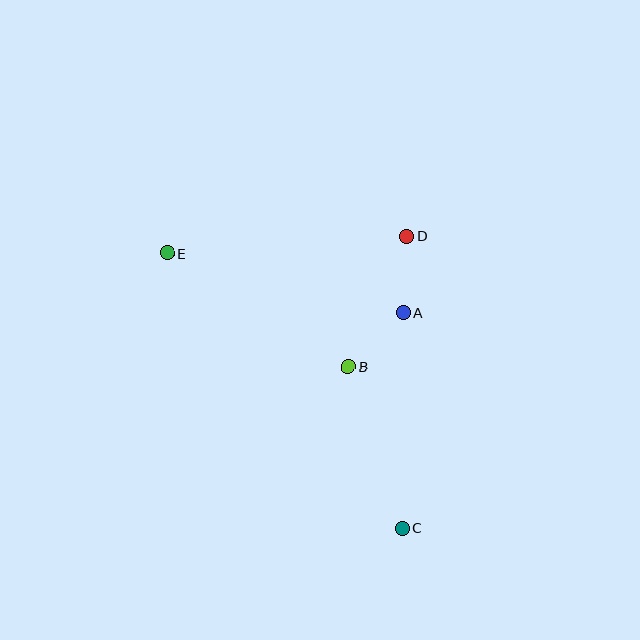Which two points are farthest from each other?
Points C and E are farthest from each other.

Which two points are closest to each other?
Points A and D are closest to each other.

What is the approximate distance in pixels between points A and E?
The distance between A and E is approximately 244 pixels.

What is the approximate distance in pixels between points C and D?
The distance between C and D is approximately 292 pixels.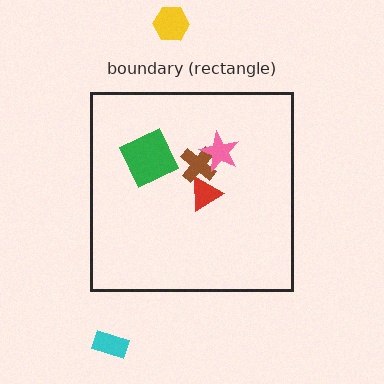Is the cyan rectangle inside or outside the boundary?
Outside.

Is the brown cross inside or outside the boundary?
Inside.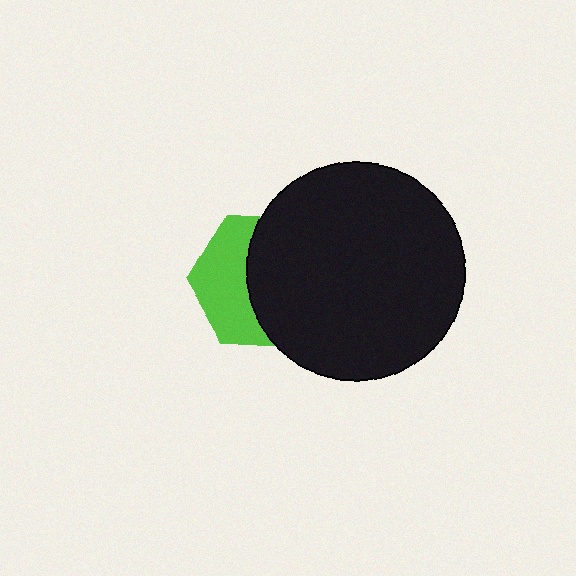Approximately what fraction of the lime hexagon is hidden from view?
Roughly 56% of the lime hexagon is hidden behind the black circle.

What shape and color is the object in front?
The object in front is a black circle.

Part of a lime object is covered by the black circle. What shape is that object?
It is a hexagon.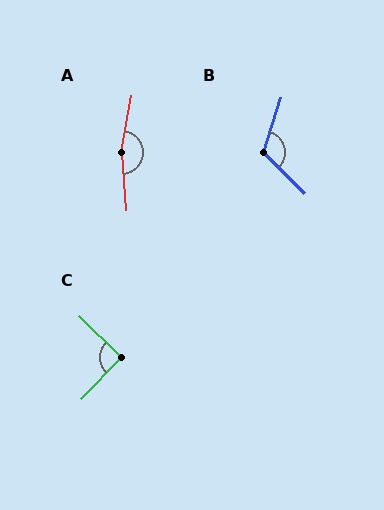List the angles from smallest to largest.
C (90°), B (118°), A (165°).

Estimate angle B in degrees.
Approximately 118 degrees.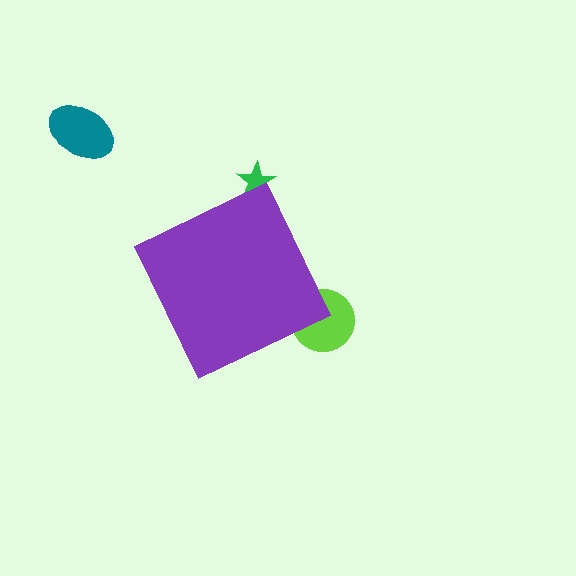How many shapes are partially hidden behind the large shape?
2 shapes are partially hidden.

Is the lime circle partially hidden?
Yes, the lime circle is partially hidden behind the purple diamond.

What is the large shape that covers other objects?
A purple diamond.